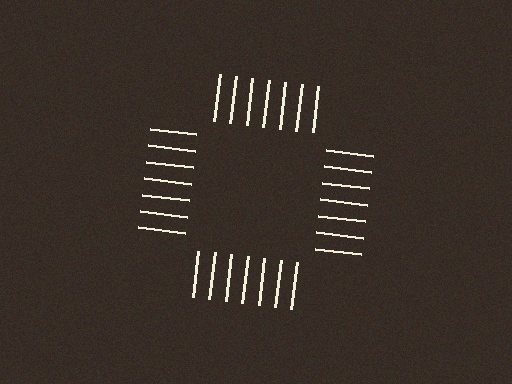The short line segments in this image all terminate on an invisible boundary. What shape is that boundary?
An illusory square — the line segments terminate on its edges but no continuous stroke is drawn.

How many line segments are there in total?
28 — 7 along each of the 4 edges.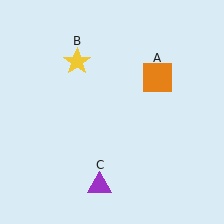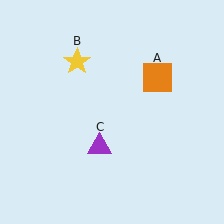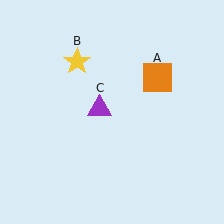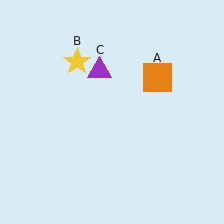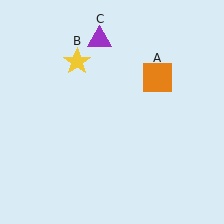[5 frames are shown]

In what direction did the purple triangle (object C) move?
The purple triangle (object C) moved up.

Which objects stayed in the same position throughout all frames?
Orange square (object A) and yellow star (object B) remained stationary.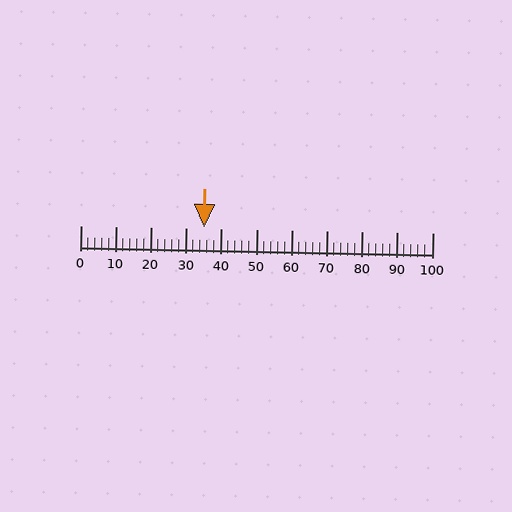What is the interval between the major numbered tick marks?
The major tick marks are spaced 10 units apart.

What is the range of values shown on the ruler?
The ruler shows values from 0 to 100.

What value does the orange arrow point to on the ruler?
The orange arrow points to approximately 35.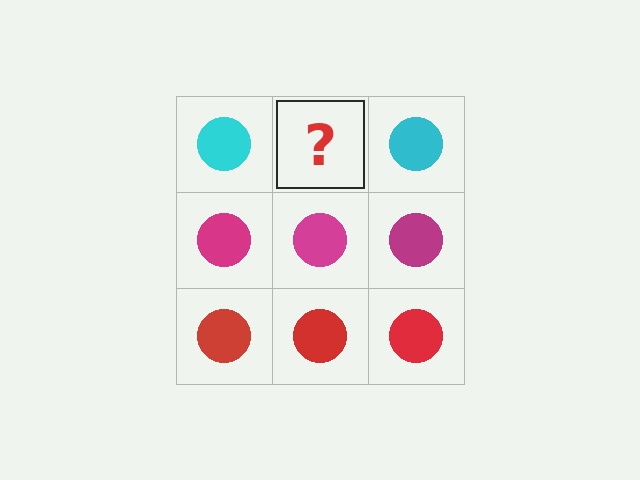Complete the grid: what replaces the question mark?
The question mark should be replaced with a cyan circle.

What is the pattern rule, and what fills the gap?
The rule is that each row has a consistent color. The gap should be filled with a cyan circle.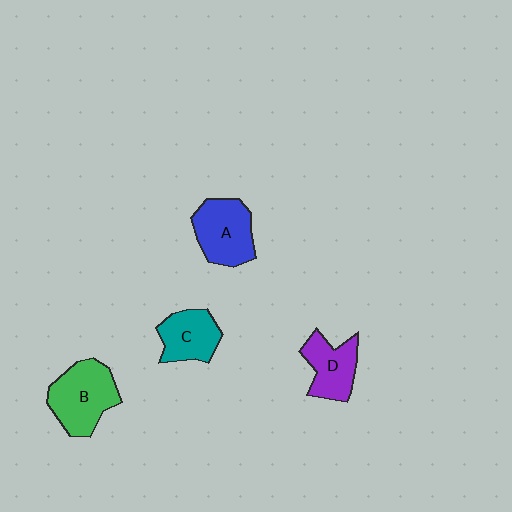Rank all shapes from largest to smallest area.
From largest to smallest: B (green), A (blue), D (purple), C (teal).